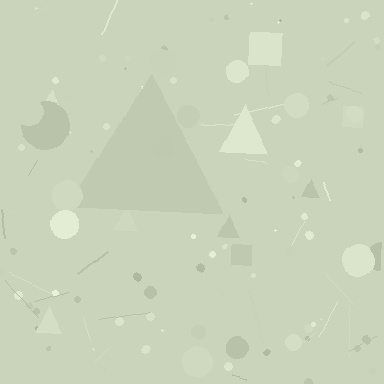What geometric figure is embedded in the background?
A triangle is embedded in the background.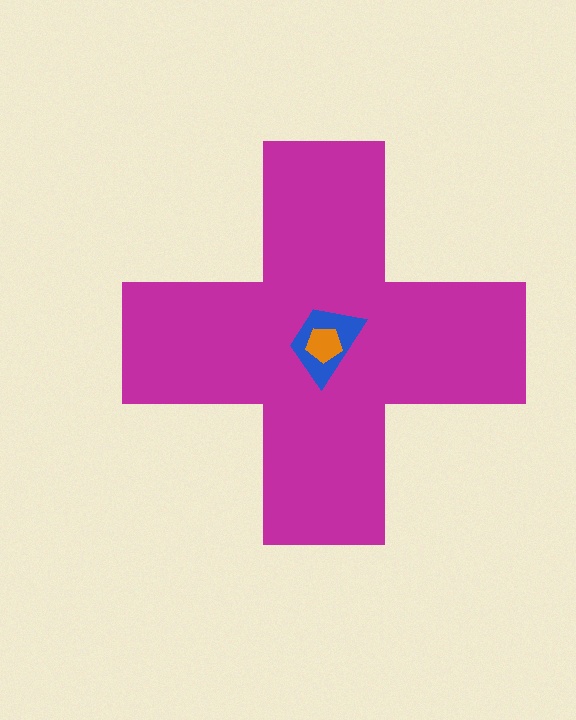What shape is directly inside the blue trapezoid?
The orange pentagon.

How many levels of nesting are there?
3.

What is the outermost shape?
The magenta cross.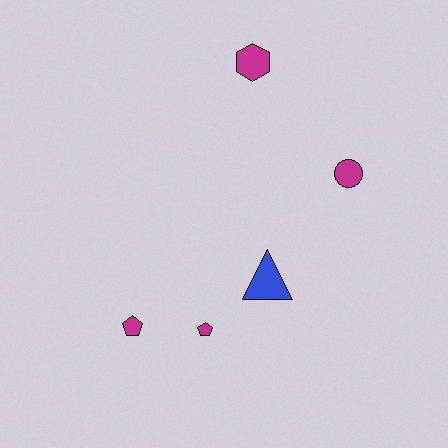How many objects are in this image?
There are 5 objects.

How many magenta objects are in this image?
There are 4 magenta objects.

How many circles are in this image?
There is 1 circle.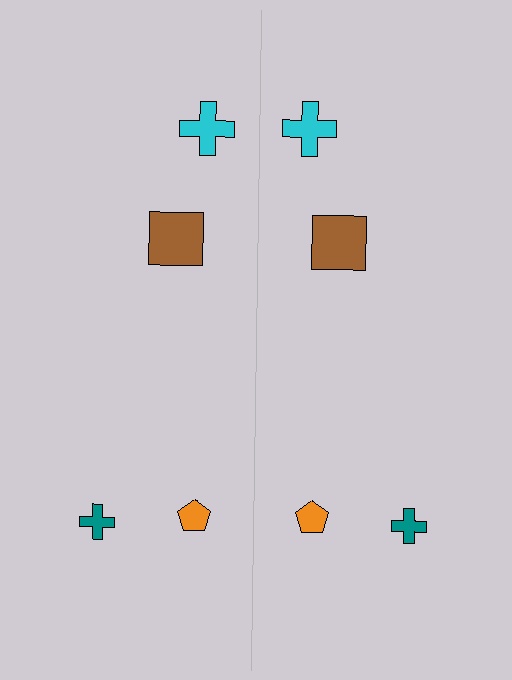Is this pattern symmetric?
Yes, this pattern has bilateral (reflection) symmetry.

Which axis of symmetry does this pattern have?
The pattern has a vertical axis of symmetry running through the center of the image.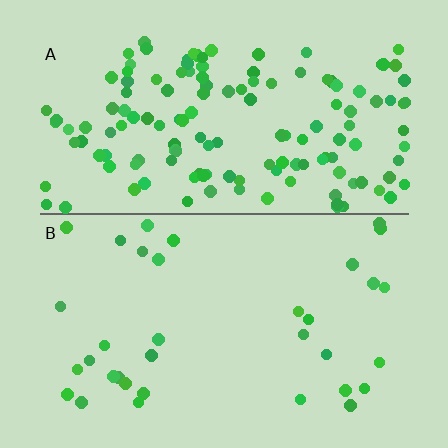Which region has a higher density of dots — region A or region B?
A (the top).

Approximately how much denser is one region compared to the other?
Approximately 4.1× — region A over region B.